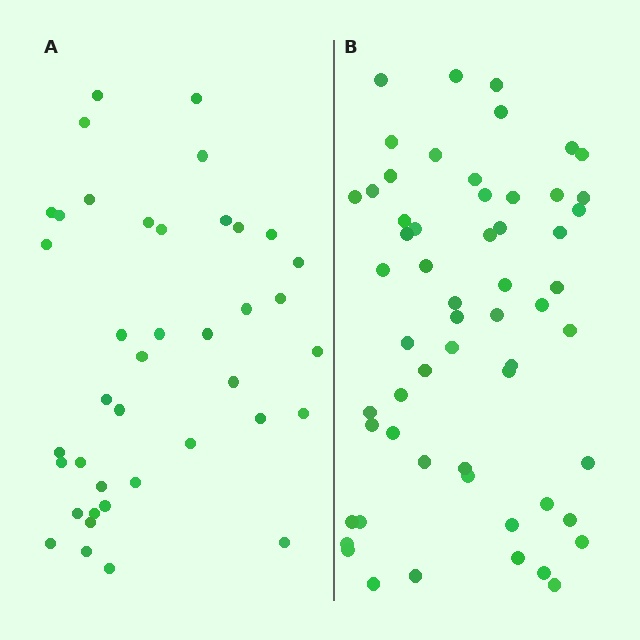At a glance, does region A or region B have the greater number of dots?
Region B (the right region) has more dots.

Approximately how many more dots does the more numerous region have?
Region B has approximately 20 more dots than region A.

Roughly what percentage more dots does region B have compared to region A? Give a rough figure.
About 45% more.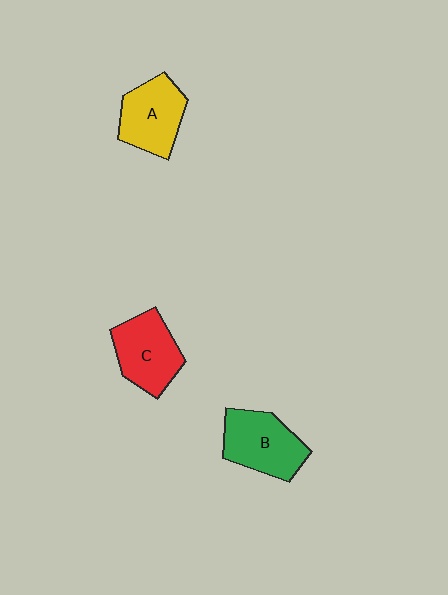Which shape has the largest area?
Shape B (green).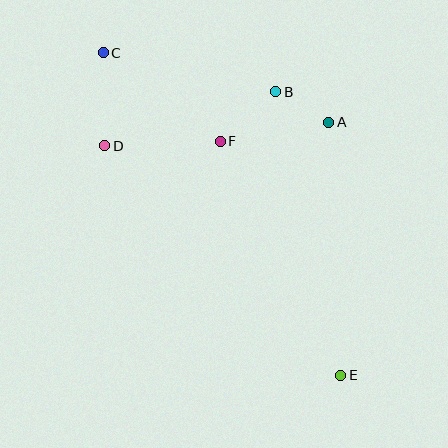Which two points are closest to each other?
Points A and B are closest to each other.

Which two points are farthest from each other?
Points C and E are farthest from each other.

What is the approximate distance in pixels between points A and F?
The distance between A and F is approximately 110 pixels.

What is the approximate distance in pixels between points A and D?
The distance between A and D is approximately 225 pixels.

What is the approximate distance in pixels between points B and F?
The distance between B and F is approximately 75 pixels.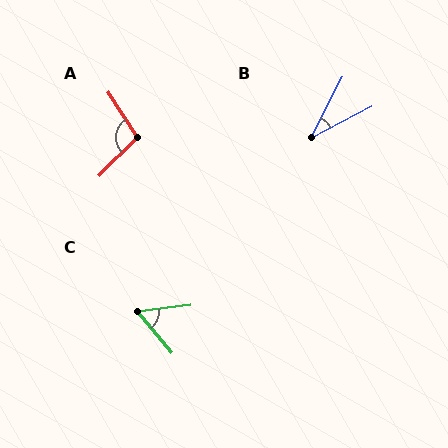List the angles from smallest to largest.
B (35°), C (57°), A (102°).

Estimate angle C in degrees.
Approximately 57 degrees.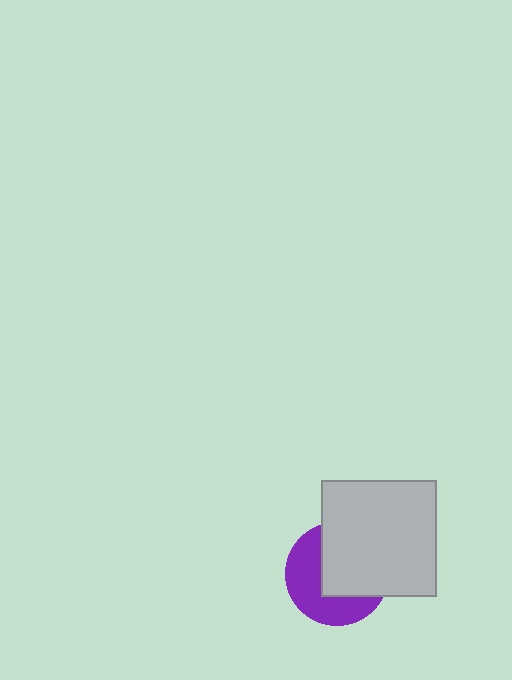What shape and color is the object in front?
The object in front is a light gray square.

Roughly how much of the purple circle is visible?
About half of it is visible (roughly 47%).